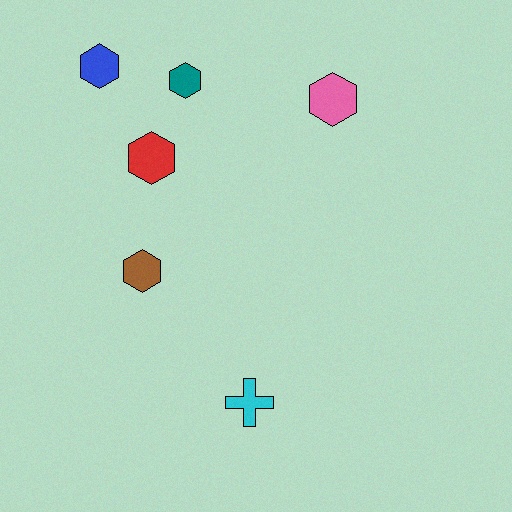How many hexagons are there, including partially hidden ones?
There are 5 hexagons.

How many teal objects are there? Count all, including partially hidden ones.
There is 1 teal object.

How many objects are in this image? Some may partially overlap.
There are 6 objects.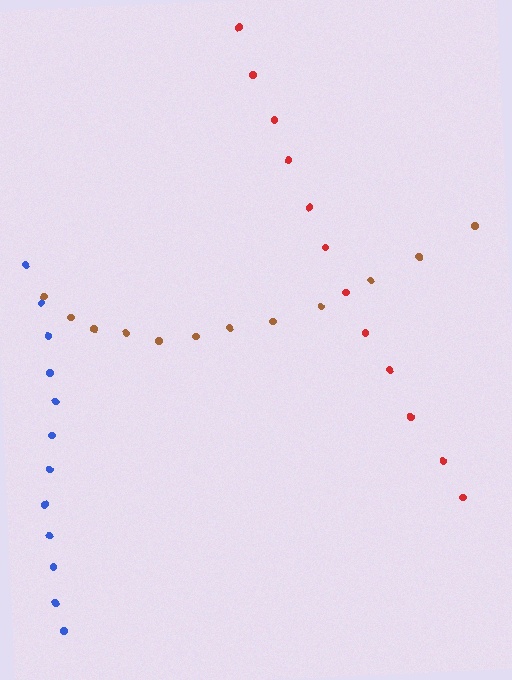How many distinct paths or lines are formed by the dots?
There are 3 distinct paths.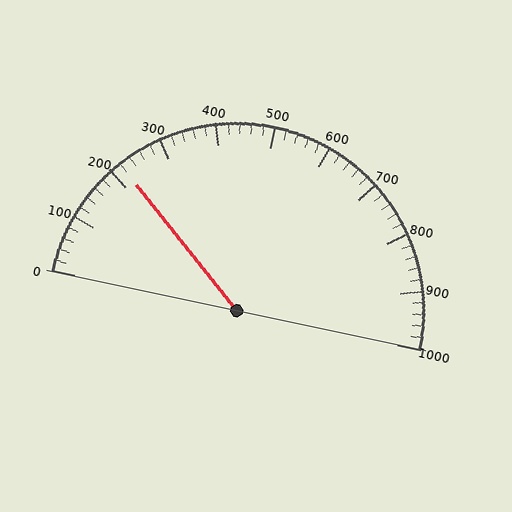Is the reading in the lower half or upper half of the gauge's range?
The reading is in the lower half of the range (0 to 1000).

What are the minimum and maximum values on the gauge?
The gauge ranges from 0 to 1000.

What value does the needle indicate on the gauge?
The needle indicates approximately 220.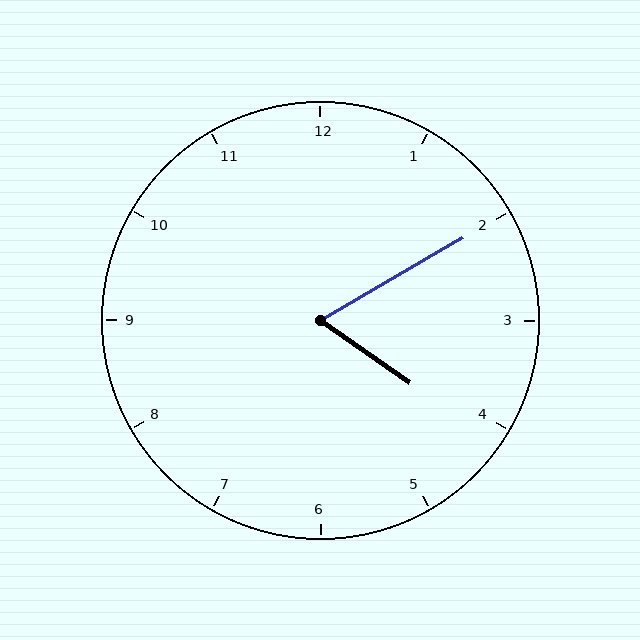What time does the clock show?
4:10.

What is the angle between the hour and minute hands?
Approximately 65 degrees.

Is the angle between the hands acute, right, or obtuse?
It is acute.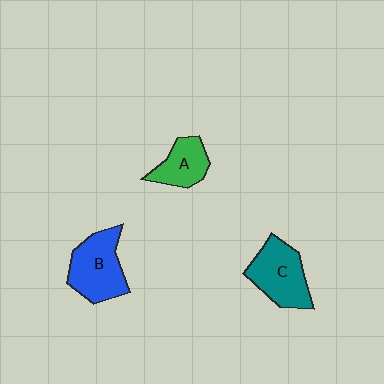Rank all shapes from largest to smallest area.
From largest to smallest: B (blue), C (teal), A (green).